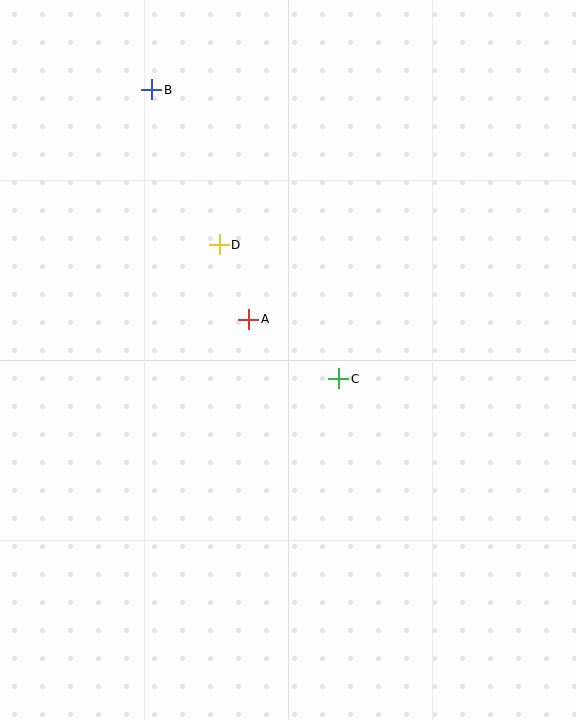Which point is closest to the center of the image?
Point C at (339, 379) is closest to the center.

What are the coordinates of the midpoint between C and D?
The midpoint between C and D is at (279, 312).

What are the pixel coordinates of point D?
Point D is at (219, 245).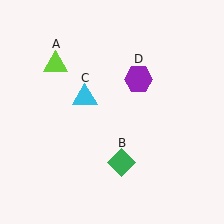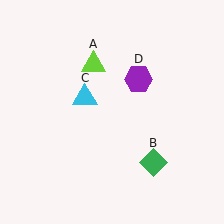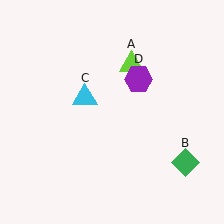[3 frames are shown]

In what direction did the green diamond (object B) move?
The green diamond (object B) moved right.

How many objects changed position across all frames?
2 objects changed position: lime triangle (object A), green diamond (object B).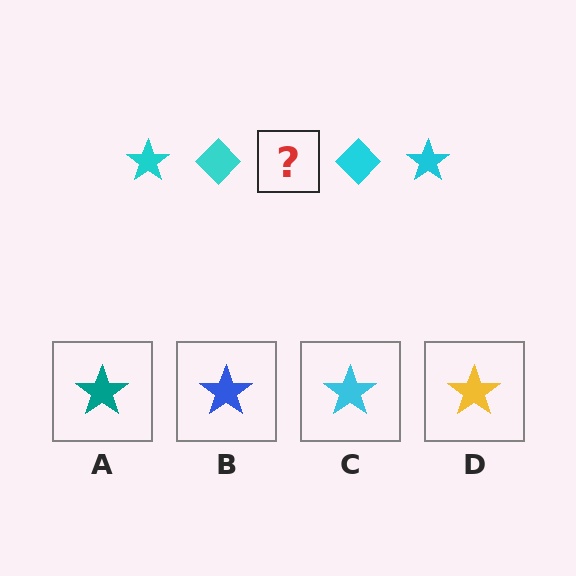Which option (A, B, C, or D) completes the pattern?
C.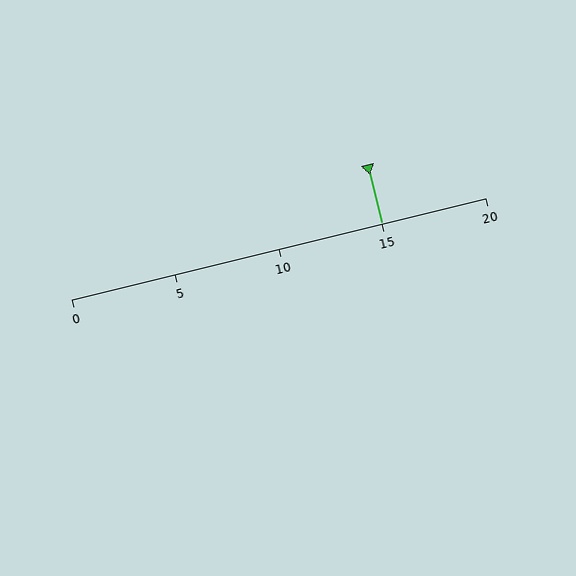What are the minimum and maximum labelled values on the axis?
The axis runs from 0 to 20.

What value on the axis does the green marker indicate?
The marker indicates approximately 15.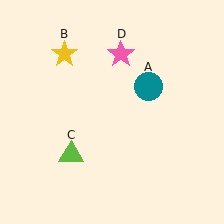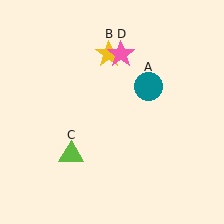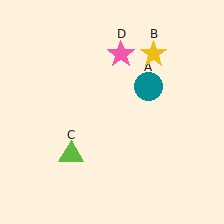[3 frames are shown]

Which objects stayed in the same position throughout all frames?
Teal circle (object A) and lime triangle (object C) and pink star (object D) remained stationary.